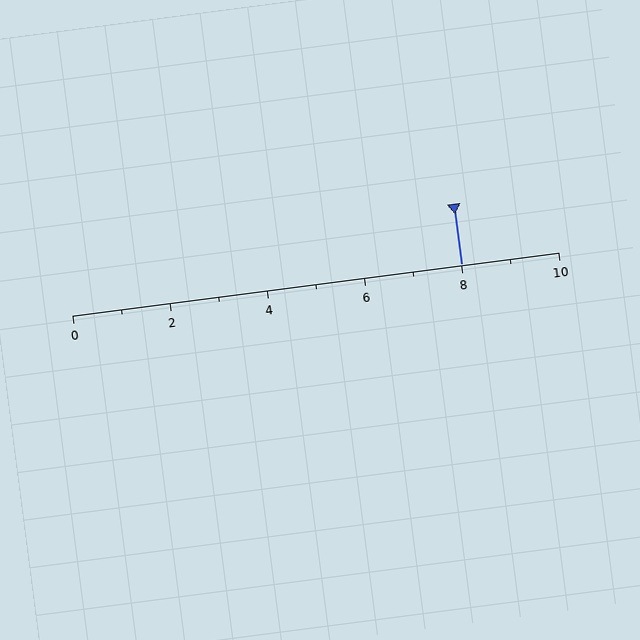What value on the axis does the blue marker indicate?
The marker indicates approximately 8.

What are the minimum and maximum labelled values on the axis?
The axis runs from 0 to 10.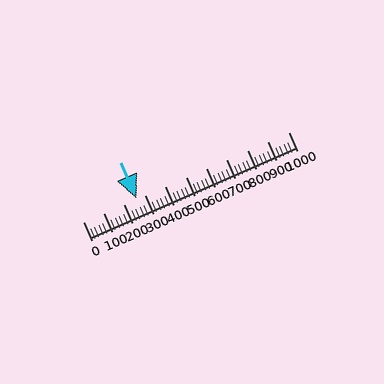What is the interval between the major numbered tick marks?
The major tick marks are spaced 100 units apart.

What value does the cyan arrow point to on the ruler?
The cyan arrow points to approximately 260.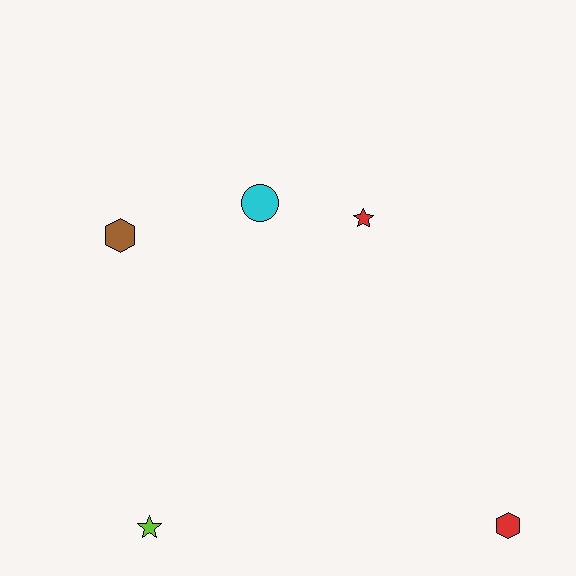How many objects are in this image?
There are 5 objects.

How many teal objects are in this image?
There are no teal objects.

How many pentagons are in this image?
There are no pentagons.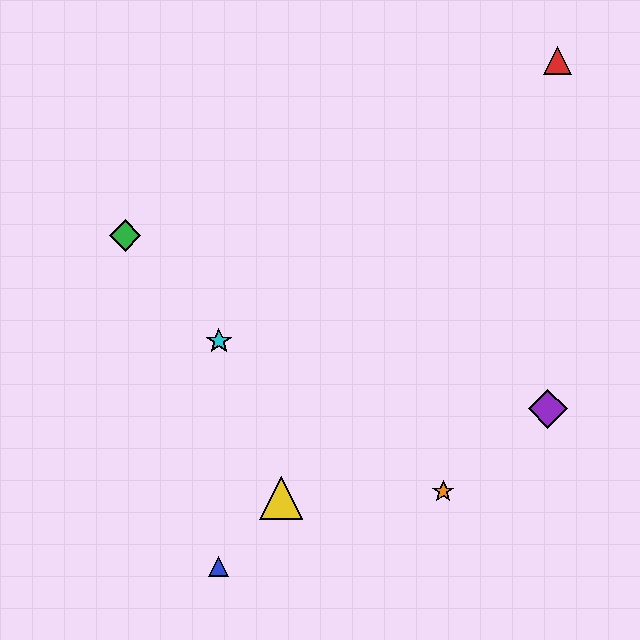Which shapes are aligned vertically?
The blue triangle, the cyan star are aligned vertically.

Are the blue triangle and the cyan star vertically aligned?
Yes, both are at x≈219.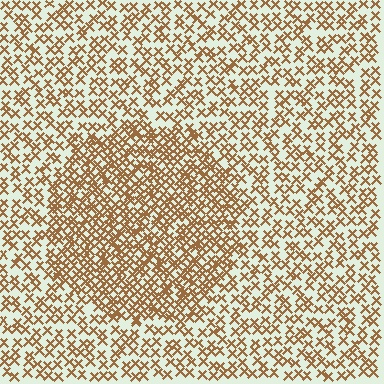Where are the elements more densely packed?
The elements are more densely packed inside the circle boundary.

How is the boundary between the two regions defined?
The boundary is defined by a change in element density (approximately 1.9x ratio). All elements are the same color, size, and shape.